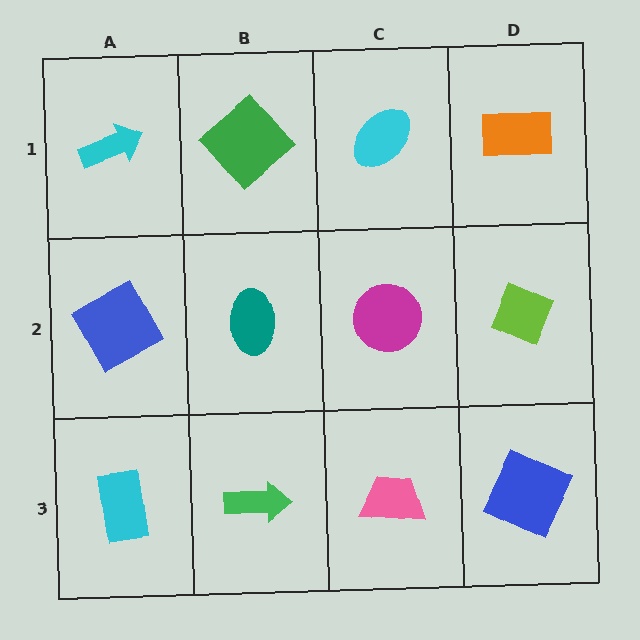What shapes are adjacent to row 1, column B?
A teal ellipse (row 2, column B), a cyan arrow (row 1, column A), a cyan ellipse (row 1, column C).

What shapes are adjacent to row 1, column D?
A lime diamond (row 2, column D), a cyan ellipse (row 1, column C).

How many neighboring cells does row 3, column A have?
2.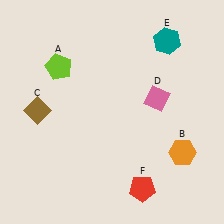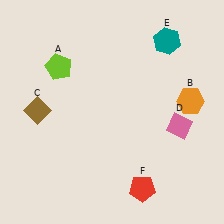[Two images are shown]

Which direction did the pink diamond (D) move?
The pink diamond (D) moved down.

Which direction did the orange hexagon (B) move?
The orange hexagon (B) moved up.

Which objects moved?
The objects that moved are: the orange hexagon (B), the pink diamond (D).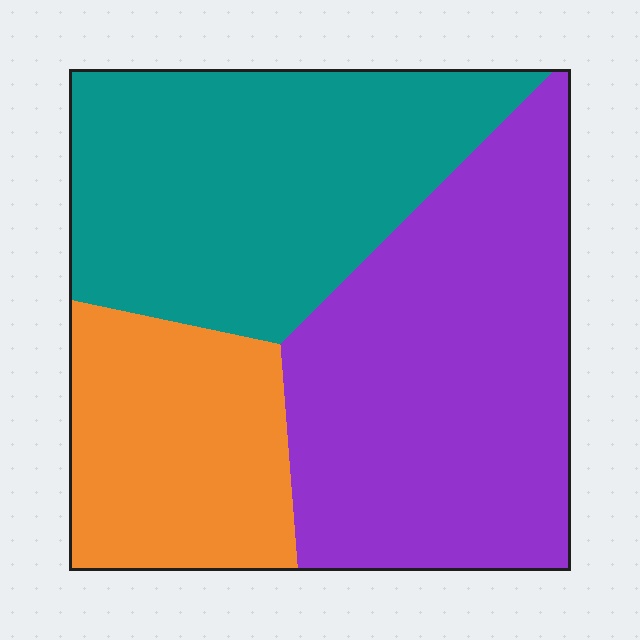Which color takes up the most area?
Purple, at roughly 40%.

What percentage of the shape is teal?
Teal covers about 35% of the shape.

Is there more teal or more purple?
Purple.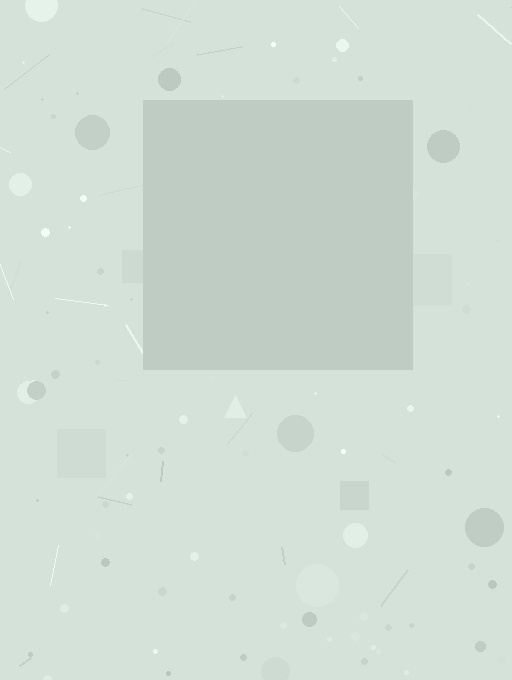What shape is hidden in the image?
A square is hidden in the image.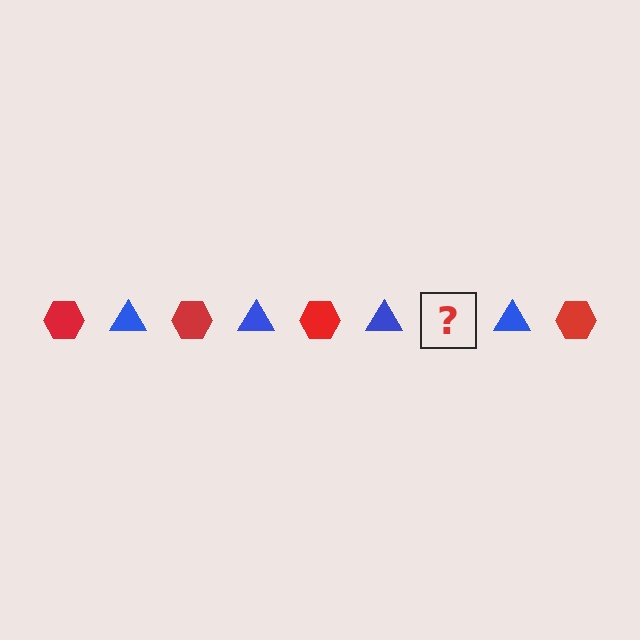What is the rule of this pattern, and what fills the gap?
The rule is that the pattern alternates between red hexagon and blue triangle. The gap should be filled with a red hexagon.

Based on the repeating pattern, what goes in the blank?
The blank should be a red hexagon.